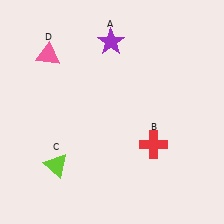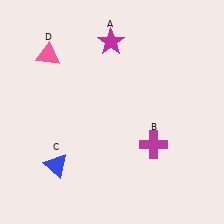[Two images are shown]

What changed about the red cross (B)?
In Image 1, B is red. In Image 2, it changed to magenta.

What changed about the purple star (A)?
In Image 1, A is purple. In Image 2, it changed to magenta.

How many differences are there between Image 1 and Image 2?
There are 3 differences between the two images.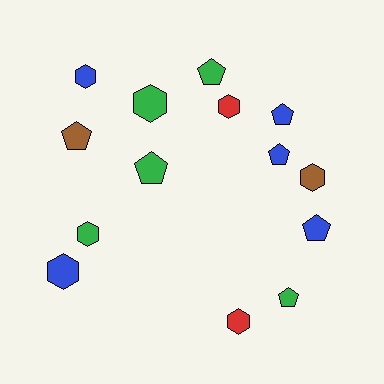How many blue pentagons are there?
There are 3 blue pentagons.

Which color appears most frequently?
Green, with 5 objects.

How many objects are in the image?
There are 14 objects.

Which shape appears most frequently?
Hexagon, with 7 objects.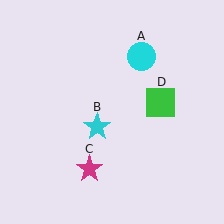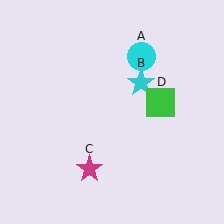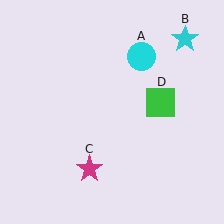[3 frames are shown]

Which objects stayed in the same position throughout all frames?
Cyan circle (object A) and magenta star (object C) and green square (object D) remained stationary.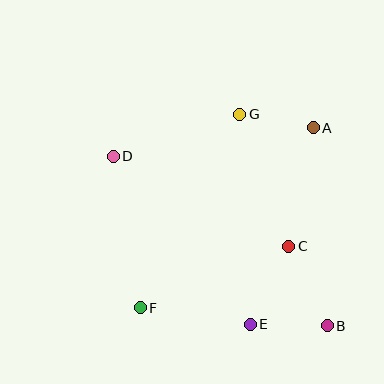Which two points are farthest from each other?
Points B and D are farthest from each other.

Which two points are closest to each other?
Points A and G are closest to each other.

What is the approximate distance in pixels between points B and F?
The distance between B and F is approximately 188 pixels.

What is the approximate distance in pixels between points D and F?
The distance between D and F is approximately 154 pixels.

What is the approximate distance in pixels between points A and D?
The distance between A and D is approximately 202 pixels.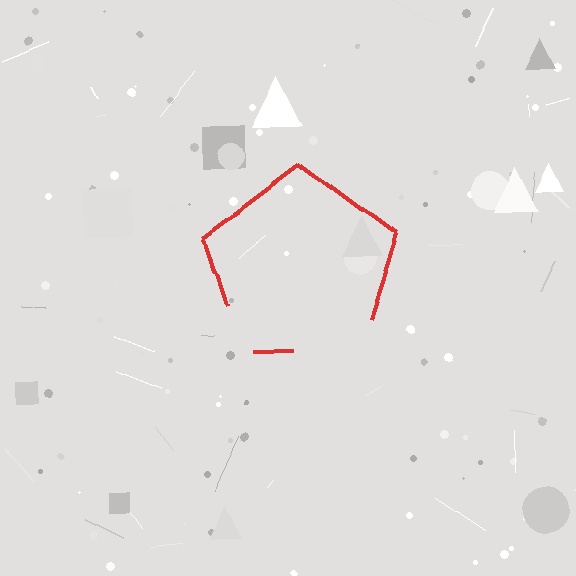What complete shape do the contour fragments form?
The contour fragments form a pentagon.